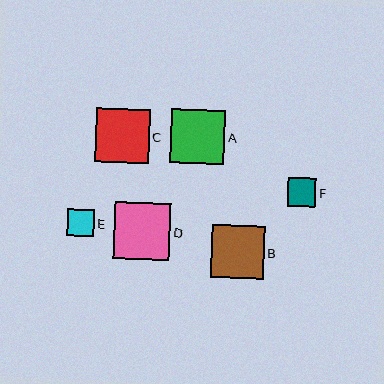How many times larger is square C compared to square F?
Square C is approximately 1.9 times the size of square F.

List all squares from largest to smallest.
From largest to smallest: D, C, A, B, F, E.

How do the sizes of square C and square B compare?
Square C and square B are approximately the same size.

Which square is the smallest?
Square E is the smallest with a size of approximately 27 pixels.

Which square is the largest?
Square D is the largest with a size of approximately 56 pixels.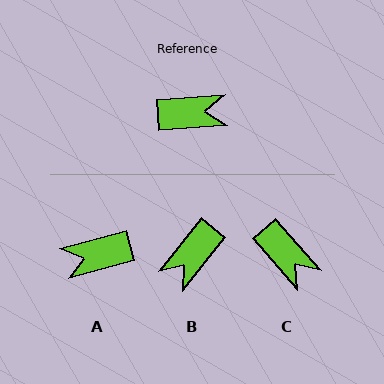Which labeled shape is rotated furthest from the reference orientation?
A, about 169 degrees away.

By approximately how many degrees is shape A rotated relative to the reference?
Approximately 169 degrees clockwise.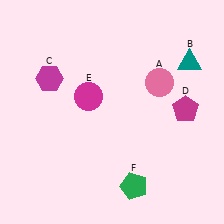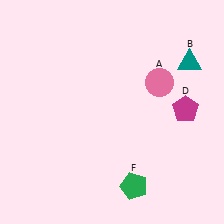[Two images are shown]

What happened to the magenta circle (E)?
The magenta circle (E) was removed in Image 2. It was in the top-left area of Image 1.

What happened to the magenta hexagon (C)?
The magenta hexagon (C) was removed in Image 2. It was in the top-left area of Image 1.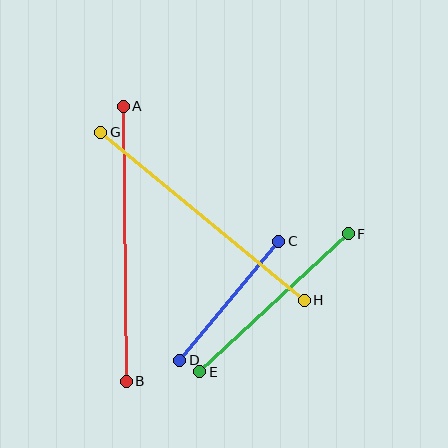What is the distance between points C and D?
The distance is approximately 155 pixels.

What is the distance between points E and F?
The distance is approximately 203 pixels.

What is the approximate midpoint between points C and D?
The midpoint is at approximately (229, 301) pixels.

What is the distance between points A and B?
The distance is approximately 275 pixels.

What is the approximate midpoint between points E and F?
The midpoint is at approximately (274, 303) pixels.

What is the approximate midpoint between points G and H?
The midpoint is at approximately (202, 216) pixels.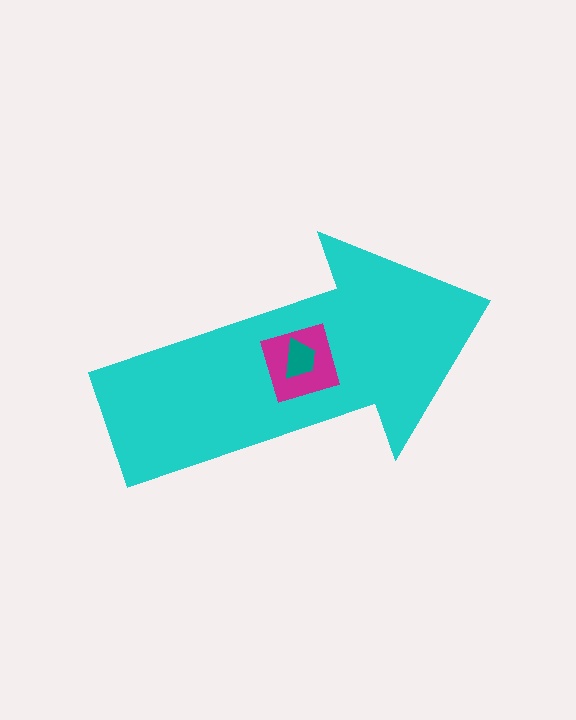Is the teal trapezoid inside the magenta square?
Yes.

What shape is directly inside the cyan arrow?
The magenta square.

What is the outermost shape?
The cyan arrow.